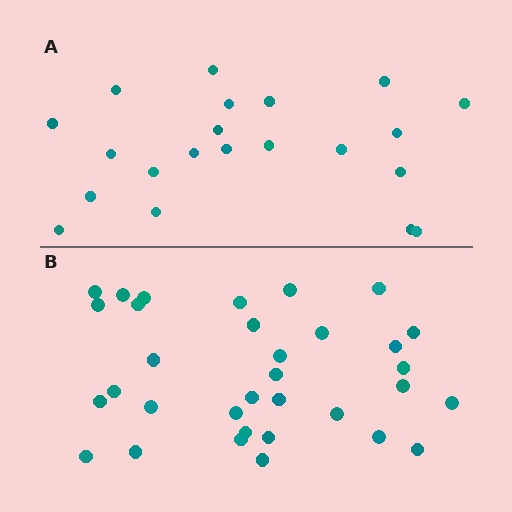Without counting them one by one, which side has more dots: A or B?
Region B (the bottom region) has more dots.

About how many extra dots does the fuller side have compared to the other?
Region B has roughly 12 or so more dots than region A.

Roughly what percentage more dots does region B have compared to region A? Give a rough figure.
About 55% more.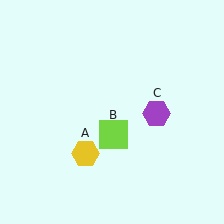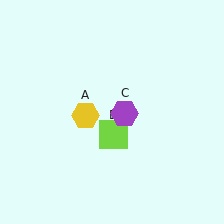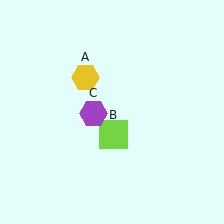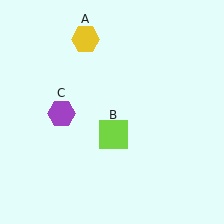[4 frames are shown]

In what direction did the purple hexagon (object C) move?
The purple hexagon (object C) moved left.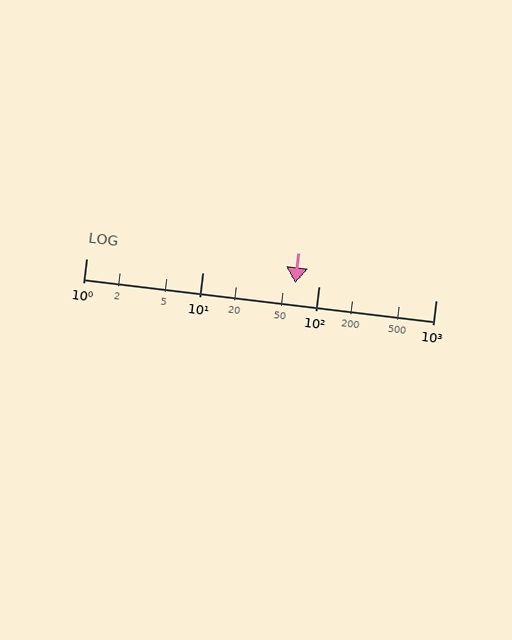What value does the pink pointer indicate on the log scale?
The pointer indicates approximately 62.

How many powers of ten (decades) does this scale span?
The scale spans 3 decades, from 1 to 1000.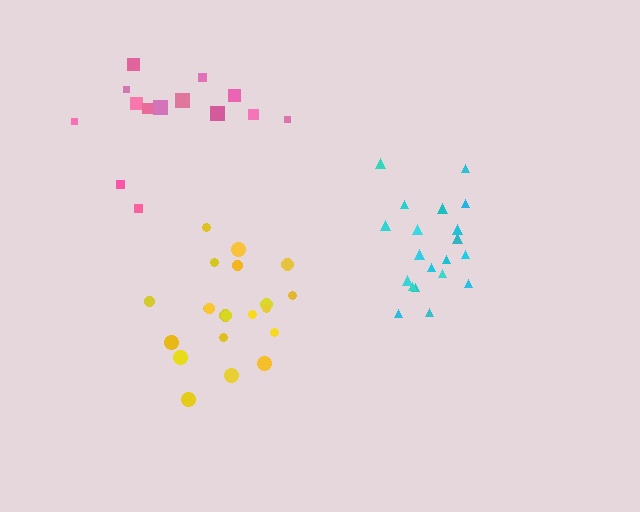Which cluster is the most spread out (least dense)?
Pink.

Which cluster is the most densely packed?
Cyan.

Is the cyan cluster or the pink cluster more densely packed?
Cyan.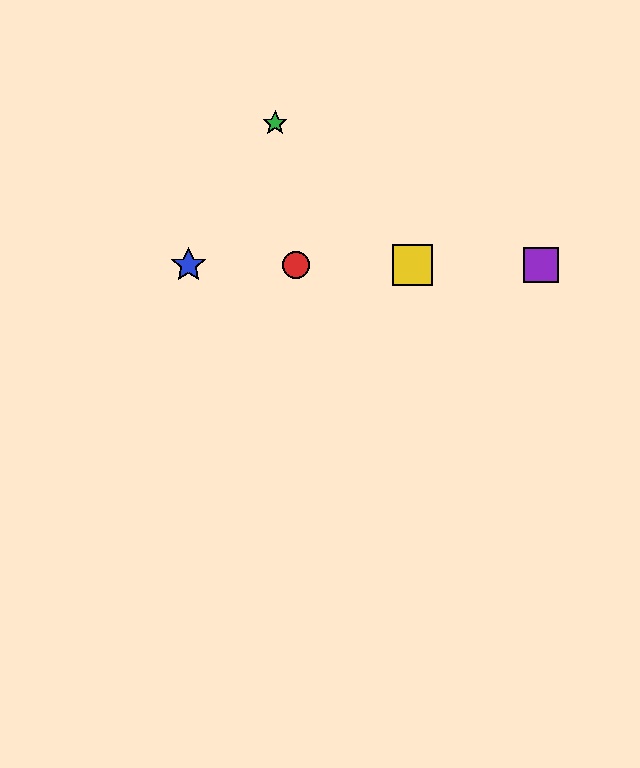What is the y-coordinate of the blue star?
The blue star is at y≈265.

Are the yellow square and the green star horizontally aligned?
No, the yellow square is at y≈265 and the green star is at y≈123.